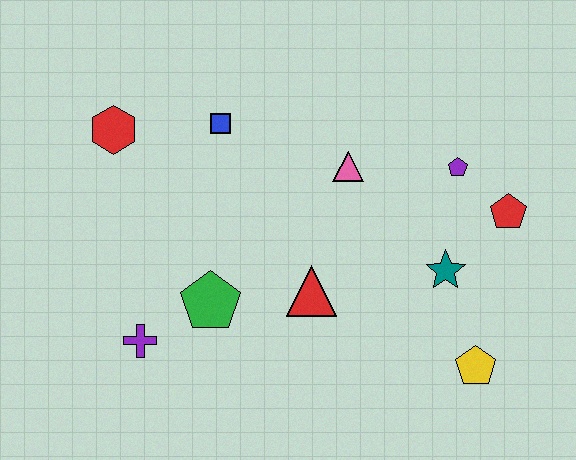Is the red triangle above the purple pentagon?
No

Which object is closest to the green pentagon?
The purple cross is closest to the green pentagon.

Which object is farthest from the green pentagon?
The red pentagon is farthest from the green pentagon.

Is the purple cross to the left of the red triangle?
Yes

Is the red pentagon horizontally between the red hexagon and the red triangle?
No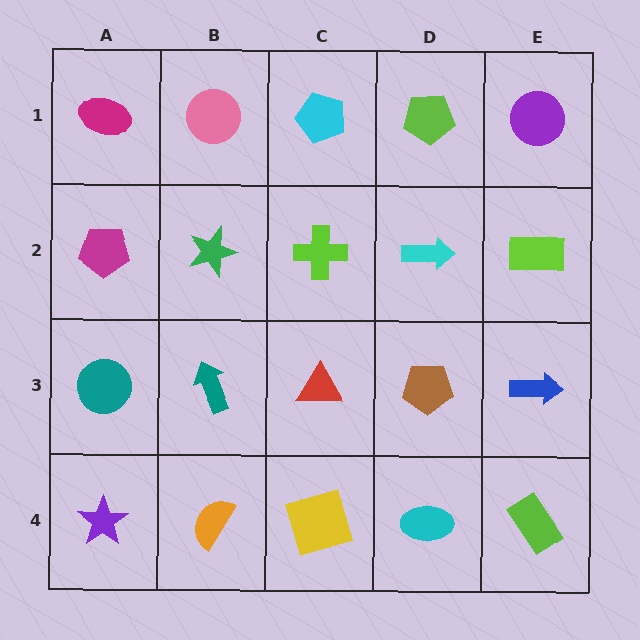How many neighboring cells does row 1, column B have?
3.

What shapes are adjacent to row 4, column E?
A blue arrow (row 3, column E), a cyan ellipse (row 4, column D).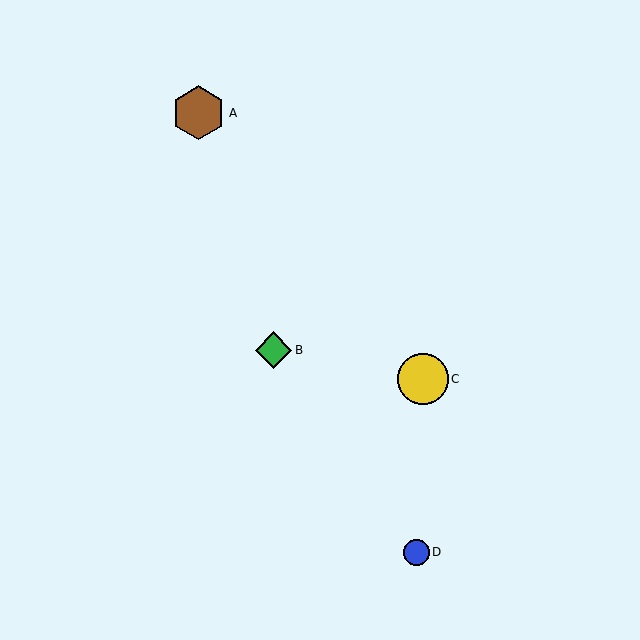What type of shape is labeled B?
Shape B is a green diamond.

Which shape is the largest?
The brown hexagon (labeled A) is the largest.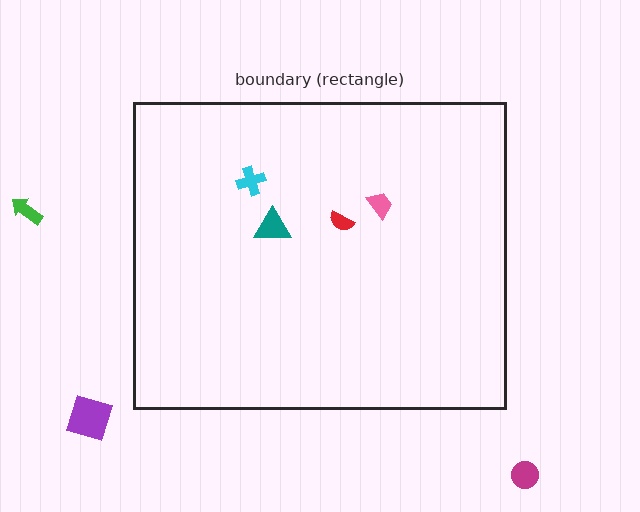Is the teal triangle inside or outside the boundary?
Inside.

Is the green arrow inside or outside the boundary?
Outside.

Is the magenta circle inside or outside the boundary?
Outside.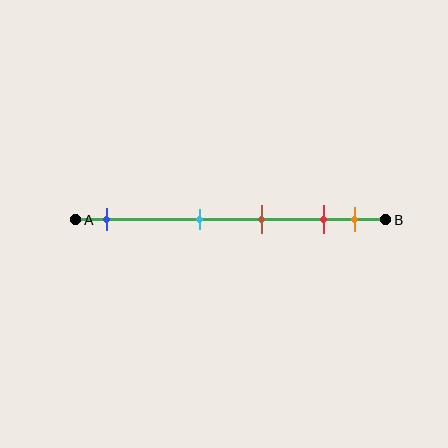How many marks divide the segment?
There are 5 marks dividing the segment.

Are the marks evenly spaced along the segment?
No, the marks are not evenly spaced.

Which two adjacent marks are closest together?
The red and orange marks are the closest adjacent pair.